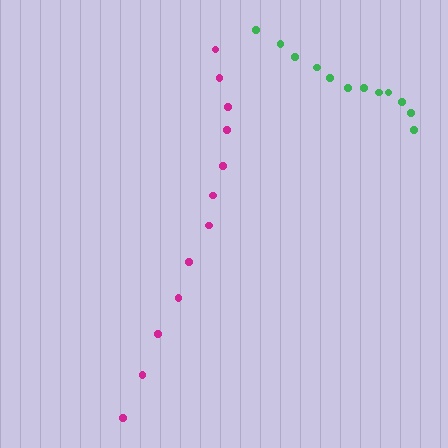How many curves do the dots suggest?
There are 2 distinct paths.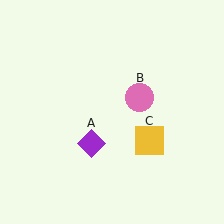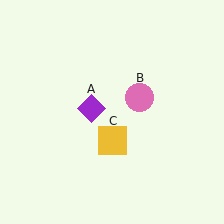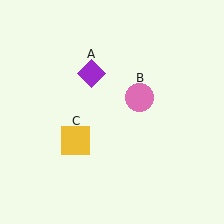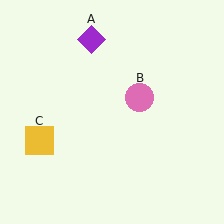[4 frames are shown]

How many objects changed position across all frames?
2 objects changed position: purple diamond (object A), yellow square (object C).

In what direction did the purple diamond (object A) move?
The purple diamond (object A) moved up.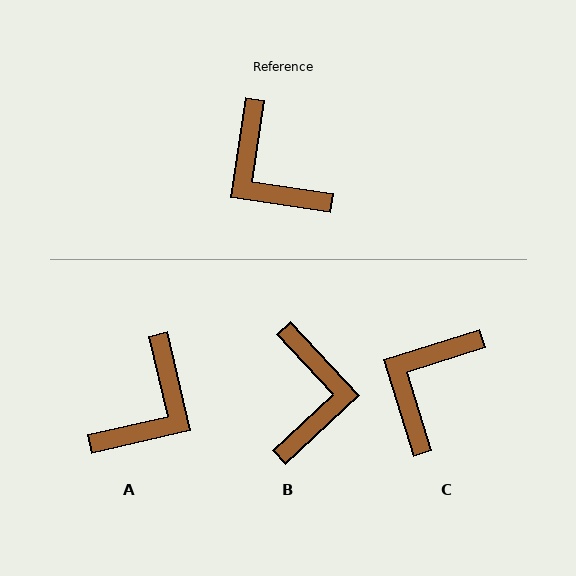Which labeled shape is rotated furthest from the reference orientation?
B, about 141 degrees away.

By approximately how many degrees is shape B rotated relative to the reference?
Approximately 141 degrees counter-clockwise.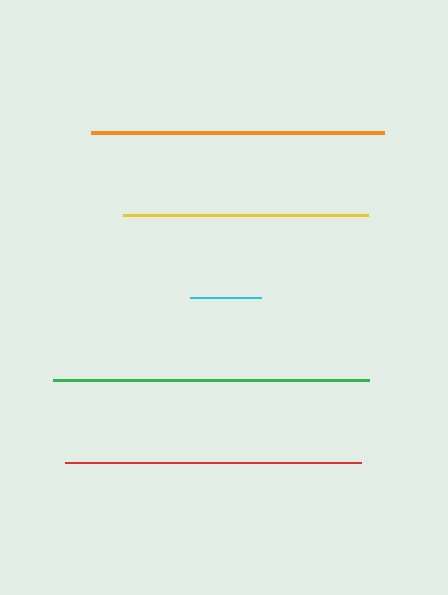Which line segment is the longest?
The green line is the longest at approximately 316 pixels.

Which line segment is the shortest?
The cyan line is the shortest at approximately 70 pixels.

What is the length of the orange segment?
The orange segment is approximately 294 pixels long.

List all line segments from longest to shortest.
From longest to shortest: green, red, orange, yellow, cyan.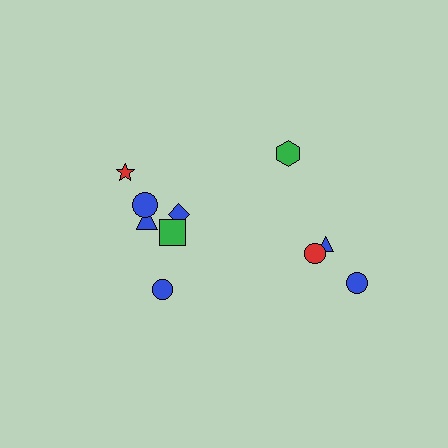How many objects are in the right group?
There are 4 objects.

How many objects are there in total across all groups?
There are 10 objects.